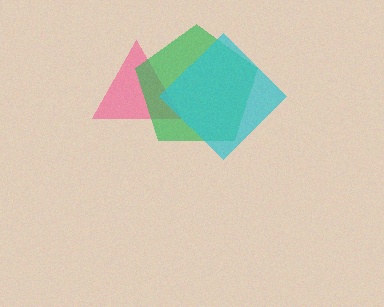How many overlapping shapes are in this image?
There are 3 overlapping shapes in the image.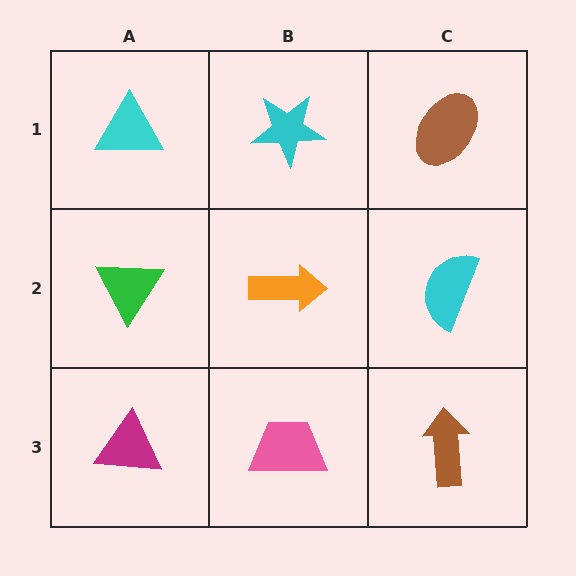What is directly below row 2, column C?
A brown arrow.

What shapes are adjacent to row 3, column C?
A cyan semicircle (row 2, column C), a pink trapezoid (row 3, column B).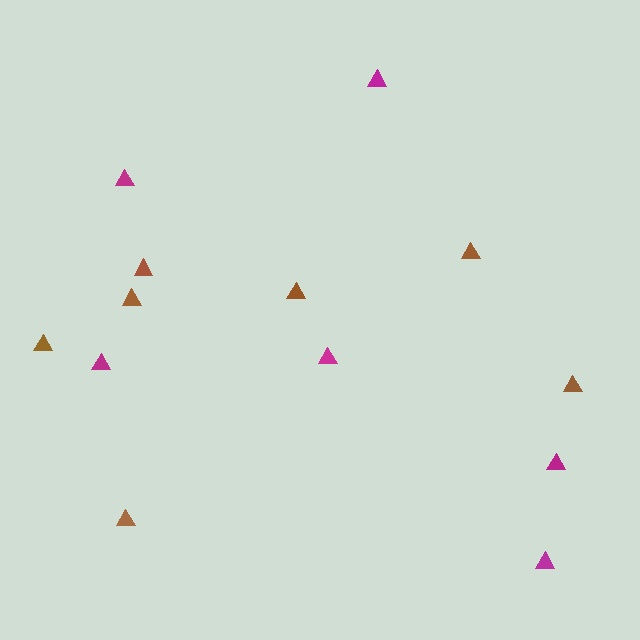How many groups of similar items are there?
There are 2 groups: one group of brown triangles (7) and one group of magenta triangles (6).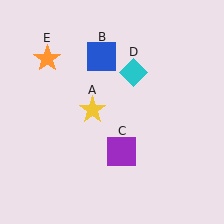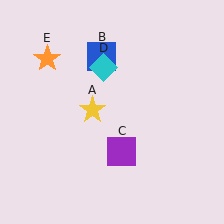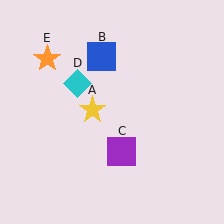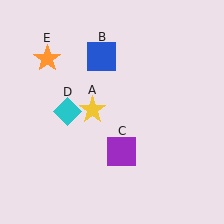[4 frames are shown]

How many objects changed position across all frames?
1 object changed position: cyan diamond (object D).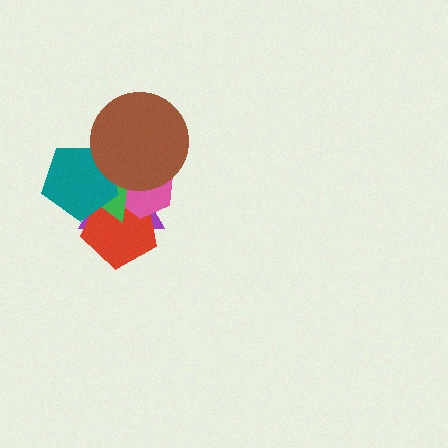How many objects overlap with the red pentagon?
4 objects overlap with the red pentagon.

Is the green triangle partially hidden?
Yes, it is partially covered by another shape.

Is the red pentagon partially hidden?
Yes, it is partially covered by another shape.